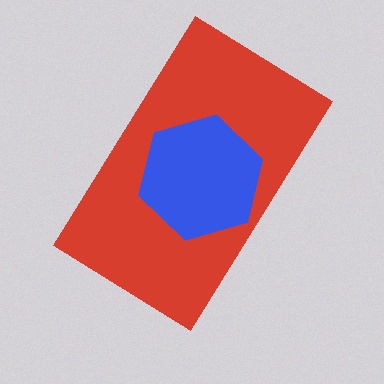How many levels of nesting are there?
2.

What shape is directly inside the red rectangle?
The blue hexagon.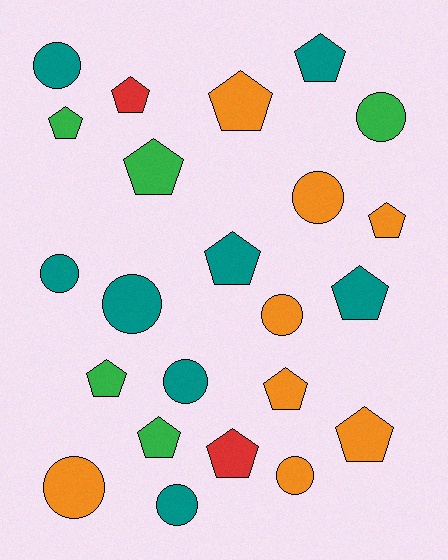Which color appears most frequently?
Teal, with 8 objects.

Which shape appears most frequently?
Pentagon, with 13 objects.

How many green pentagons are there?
There are 4 green pentagons.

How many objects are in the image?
There are 23 objects.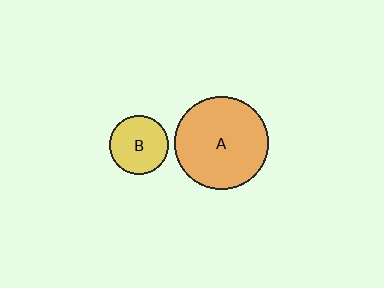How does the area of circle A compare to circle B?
Approximately 2.6 times.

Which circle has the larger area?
Circle A (orange).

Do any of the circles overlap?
No, none of the circles overlap.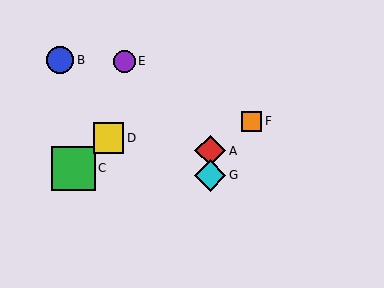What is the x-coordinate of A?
Object A is at x≈210.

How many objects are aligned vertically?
2 objects (A, G) are aligned vertically.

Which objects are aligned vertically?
Objects A, G are aligned vertically.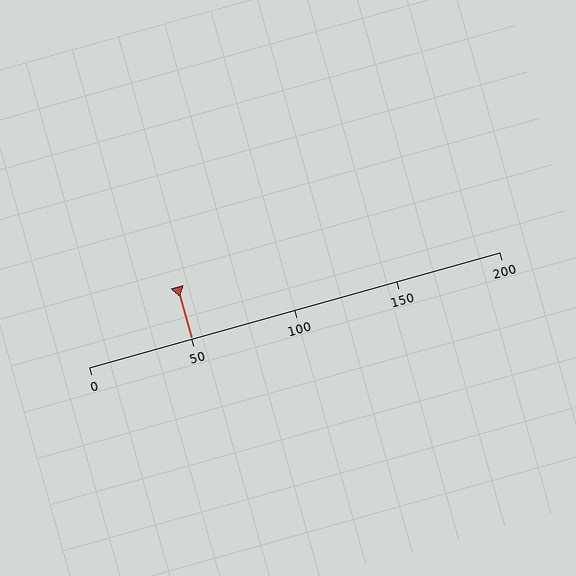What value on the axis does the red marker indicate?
The marker indicates approximately 50.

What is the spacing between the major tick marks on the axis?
The major ticks are spaced 50 apart.